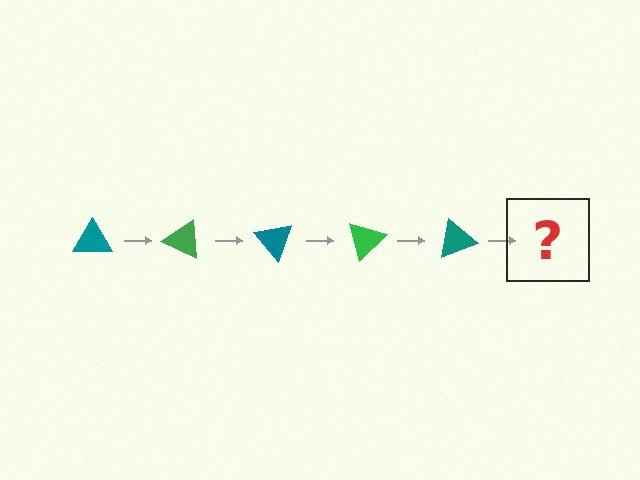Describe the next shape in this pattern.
It should be a green triangle, rotated 125 degrees from the start.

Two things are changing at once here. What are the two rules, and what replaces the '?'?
The two rules are that it rotates 25 degrees each step and the color cycles through teal and green. The '?' should be a green triangle, rotated 125 degrees from the start.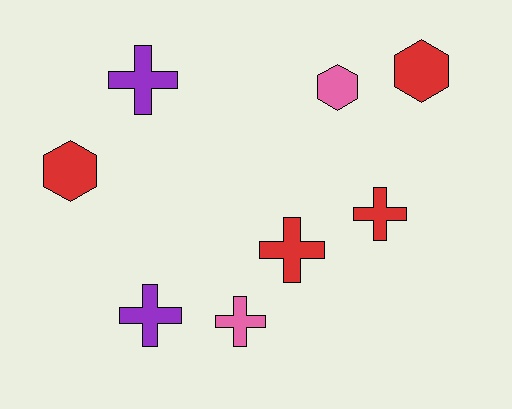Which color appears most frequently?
Red, with 4 objects.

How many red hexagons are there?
There are 2 red hexagons.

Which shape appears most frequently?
Cross, with 5 objects.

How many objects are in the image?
There are 8 objects.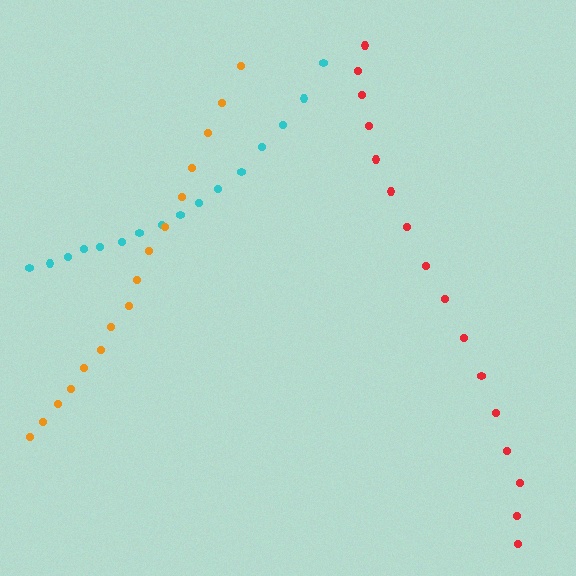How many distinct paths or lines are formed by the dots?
There are 3 distinct paths.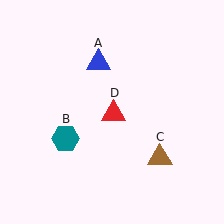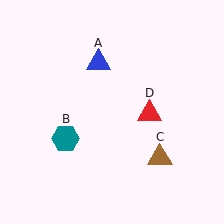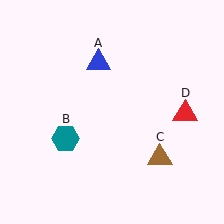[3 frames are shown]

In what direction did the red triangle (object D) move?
The red triangle (object D) moved right.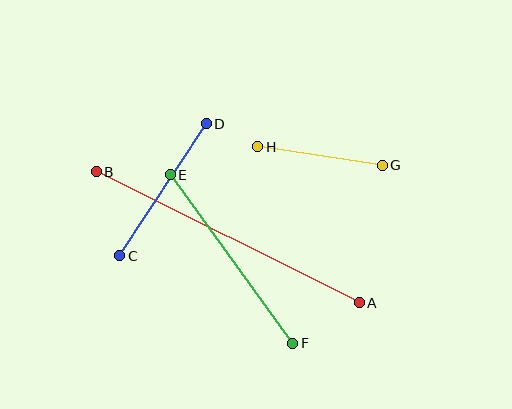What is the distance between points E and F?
The distance is approximately 208 pixels.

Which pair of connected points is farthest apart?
Points A and B are farthest apart.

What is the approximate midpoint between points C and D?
The midpoint is at approximately (163, 190) pixels.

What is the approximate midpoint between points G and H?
The midpoint is at approximately (320, 156) pixels.